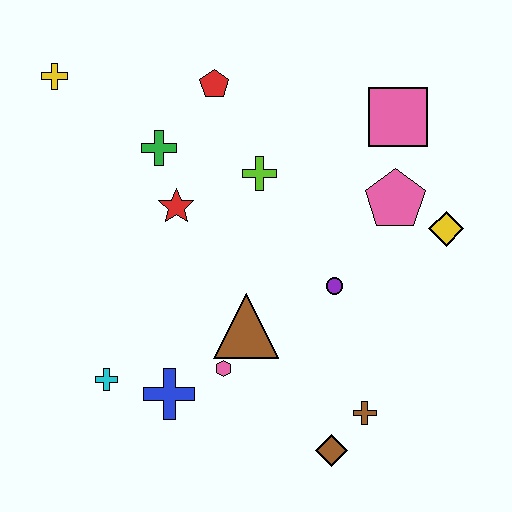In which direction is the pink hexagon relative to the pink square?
The pink hexagon is below the pink square.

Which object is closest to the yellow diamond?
The pink pentagon is closest to the yellow diamond.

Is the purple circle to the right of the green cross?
Yes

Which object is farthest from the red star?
The brown diamond is farthest from the red star.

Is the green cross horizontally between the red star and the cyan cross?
Yes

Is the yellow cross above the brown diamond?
Yes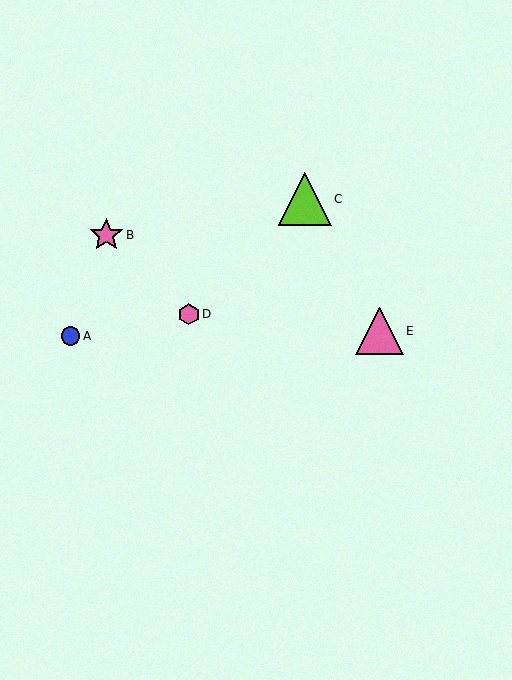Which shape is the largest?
The lime triangle (labeled C) is the largest.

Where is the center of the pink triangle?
The center of the pink triangle is at (380, 331).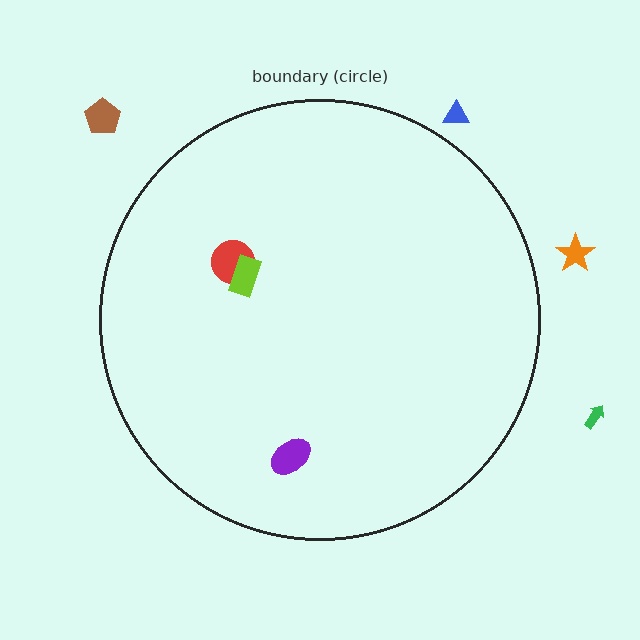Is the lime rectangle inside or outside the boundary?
Inside.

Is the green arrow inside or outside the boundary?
Outside.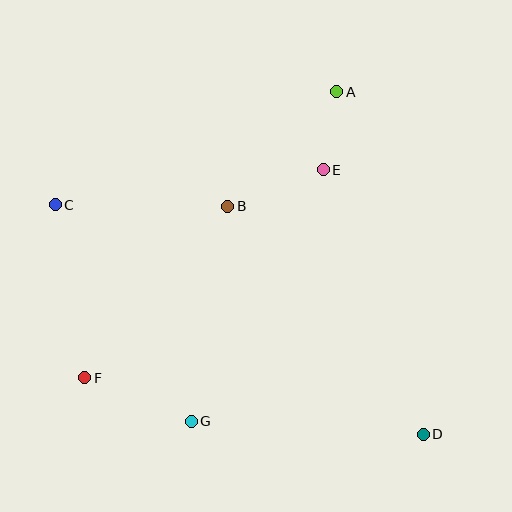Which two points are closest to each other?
Points A and E are closest to each other.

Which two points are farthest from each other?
Points C and D are farthest from each other.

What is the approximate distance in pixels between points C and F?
The distance between C and F is approximately 175 pixels.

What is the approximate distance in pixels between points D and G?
The distance between D and G is approximately 233 pixels.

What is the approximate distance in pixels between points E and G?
The distance between E and G is approximately 284 pixels.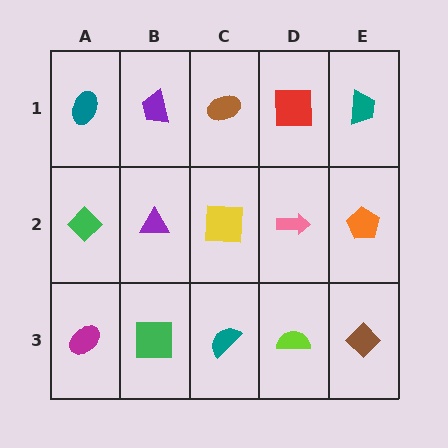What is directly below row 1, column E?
An orange pentagon.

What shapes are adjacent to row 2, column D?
A red square (row 1, column D), a lime semicircle (row 3, column D), a yellow square (row 2, column C), an orange pentagon (row 2, column E).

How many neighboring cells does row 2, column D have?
4.